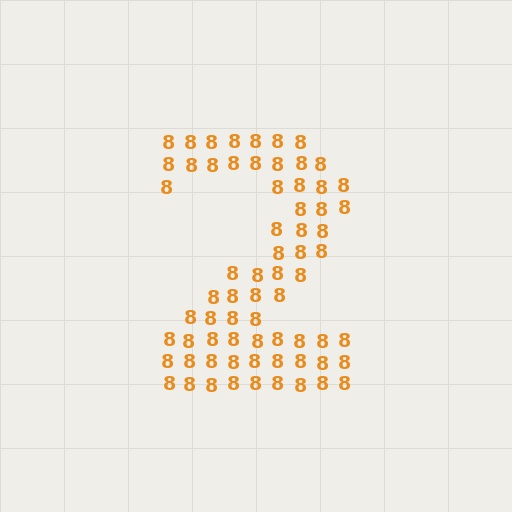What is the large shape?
The large shape is the digit 2.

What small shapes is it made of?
It is made of small digit 8's.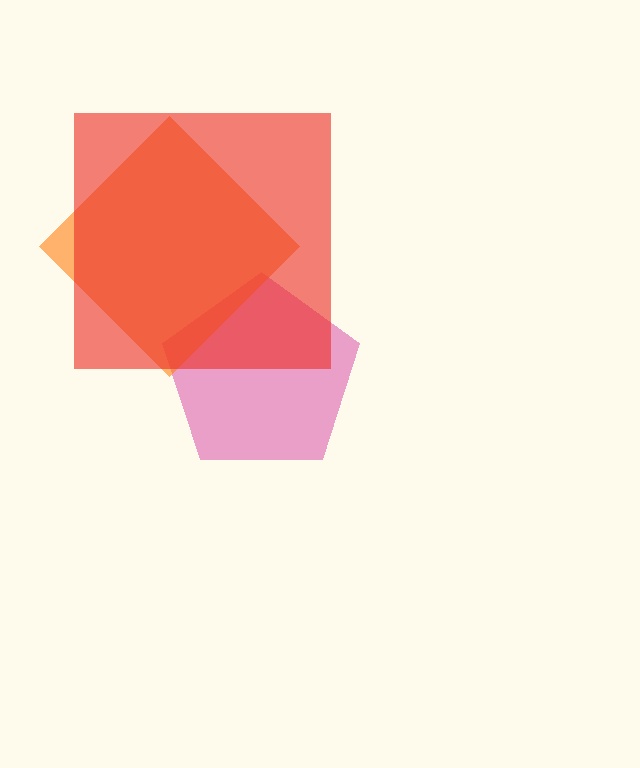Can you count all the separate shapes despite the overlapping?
Yes, there are 3 separate shapes.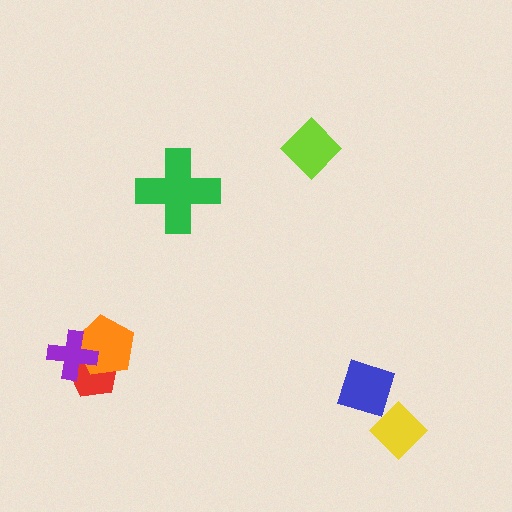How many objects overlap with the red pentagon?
2 objects overlap with the red pentagon.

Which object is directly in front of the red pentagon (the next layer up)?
The orange pentagon is directly in front of the red pentagon.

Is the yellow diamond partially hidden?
Yes, it is partially covered by another shape.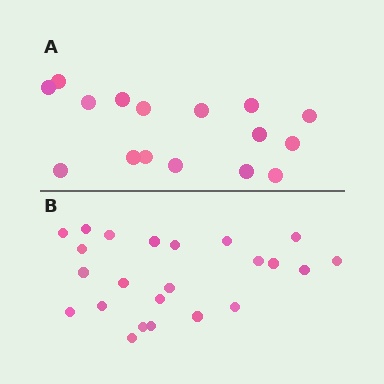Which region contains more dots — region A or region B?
Region B (the bottom region) has more dots.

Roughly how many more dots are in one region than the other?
Region B has roughly 8 or so more dots than region A.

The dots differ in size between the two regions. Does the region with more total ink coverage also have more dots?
No. Region A has more total ink coverage because its dots are larger, but region B actually contains more individual dots. Total area can be misleading — the number of items is what matters here.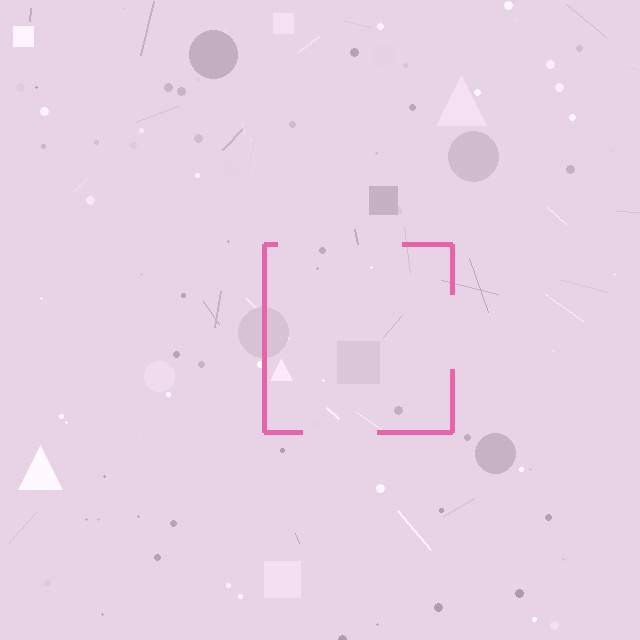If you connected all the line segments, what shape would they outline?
They would outline a square.